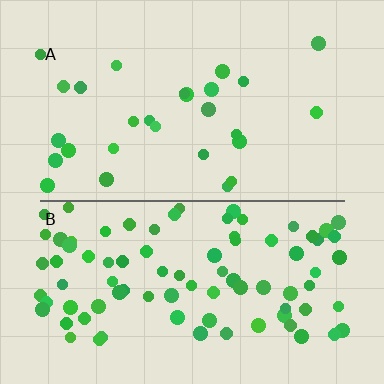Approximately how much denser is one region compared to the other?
Approximately 3.2× — region B over region A.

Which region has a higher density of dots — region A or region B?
B (the bottom).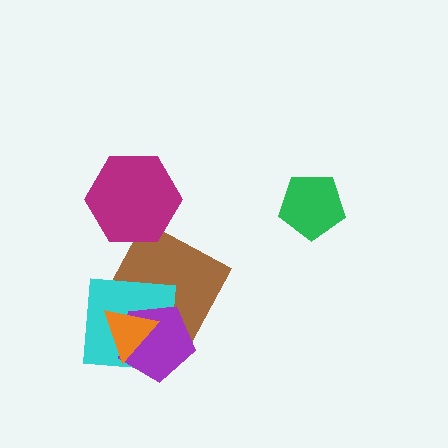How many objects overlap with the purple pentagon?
3 objects overlap with the purple pentagon.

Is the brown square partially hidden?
Yes, it is partially covered by another shape.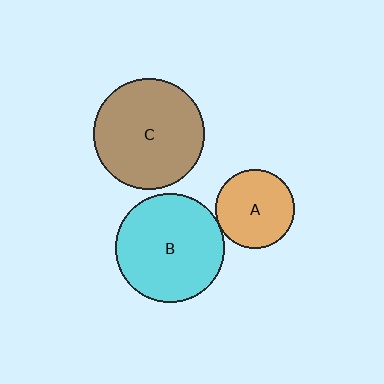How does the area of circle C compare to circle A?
Approximately 2.0 times.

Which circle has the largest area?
Circle C (brown).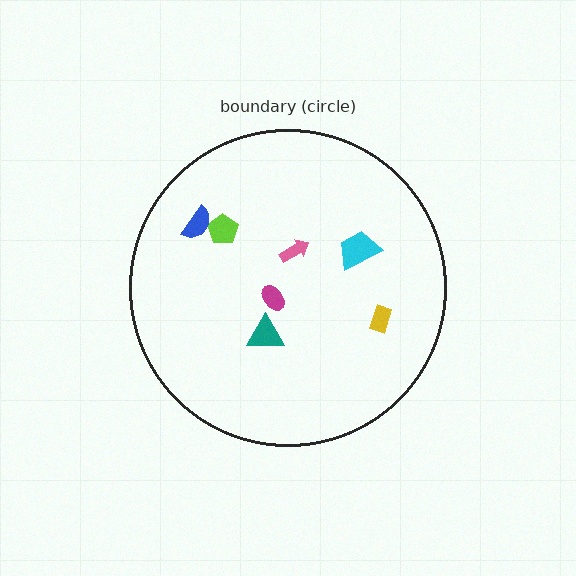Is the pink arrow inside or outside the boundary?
Inside.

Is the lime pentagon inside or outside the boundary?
Inside.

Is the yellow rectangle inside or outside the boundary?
Inside.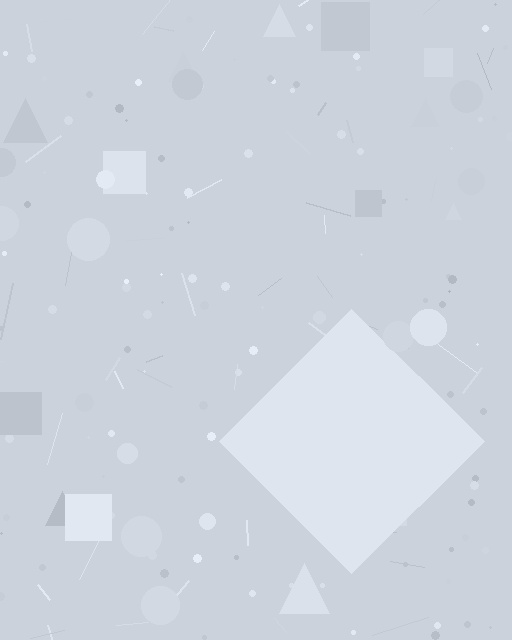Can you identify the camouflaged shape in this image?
The camouflaged shape is a diamond.